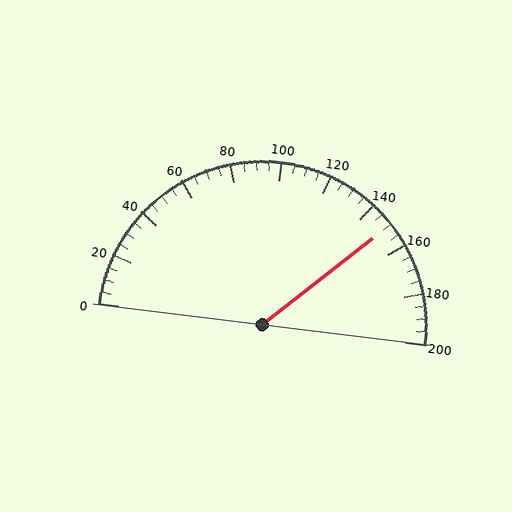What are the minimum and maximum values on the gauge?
The gauge ranges from 0 to 200.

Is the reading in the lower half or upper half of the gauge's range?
The reading is in the upper half of the range (0 to 200).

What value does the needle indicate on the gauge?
The needle indicates approximately 150.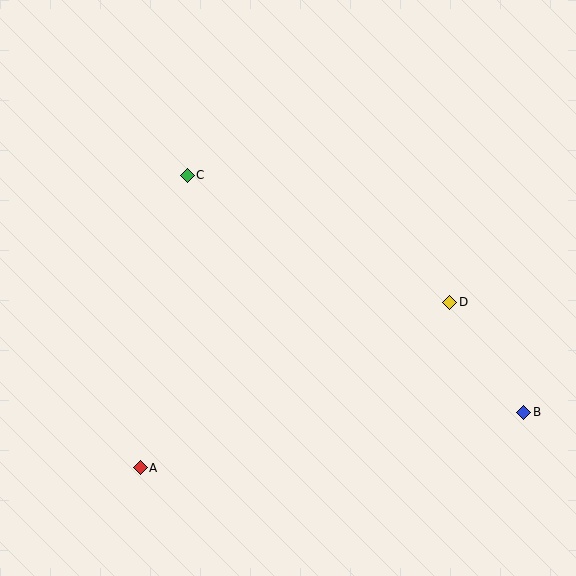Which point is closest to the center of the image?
Point C at (187, 175) is closest to the center.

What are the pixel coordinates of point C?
Point C is at (187, 175).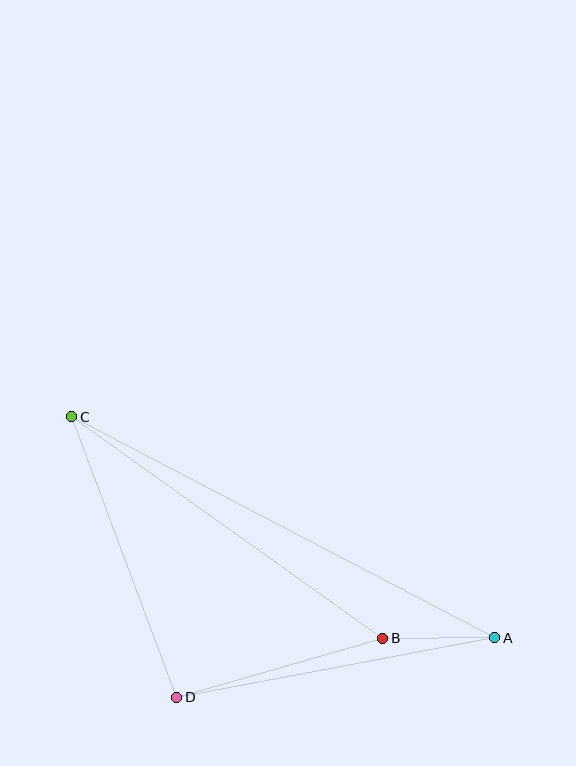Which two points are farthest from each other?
Points A and C are farthest from each other.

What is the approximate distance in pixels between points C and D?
The distance between C and D is approximately 299 pixels.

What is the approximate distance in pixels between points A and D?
The distance between A and D is approximately 323 pixels.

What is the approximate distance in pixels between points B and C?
The distance between B and C is approximately 382 pixels.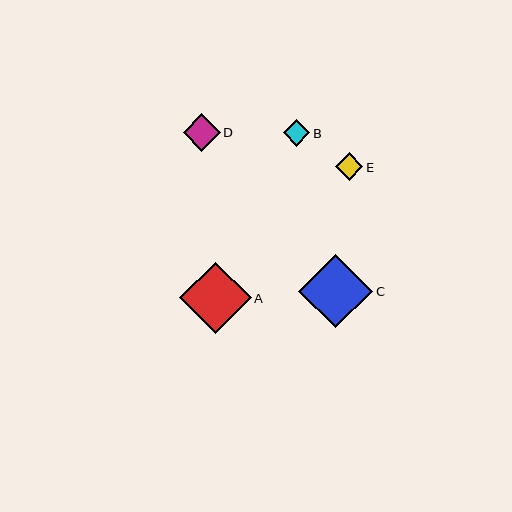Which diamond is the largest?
Diamond C is the largest with a size of approximately 74 pixels.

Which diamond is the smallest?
Diamond B is the smallest with a size of approximately 27 pixels.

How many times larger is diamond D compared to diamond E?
Diamond D is approximately 1.3 times the size of diamond E.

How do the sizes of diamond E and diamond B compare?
Diamond E and diamond B are approximately the same size.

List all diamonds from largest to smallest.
From largest to smallest: C, A, D, E, B.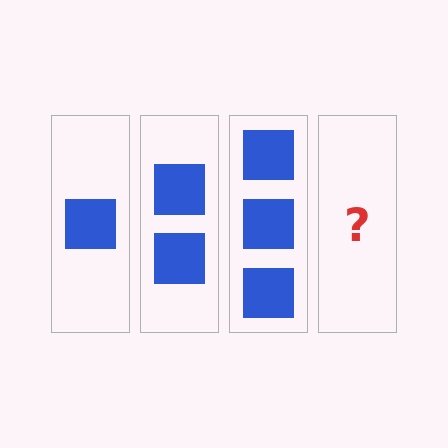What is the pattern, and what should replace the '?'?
The pattern is that each step adds one more square. The '?' should be 4 squares.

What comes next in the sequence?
The next element should be 4 squares.